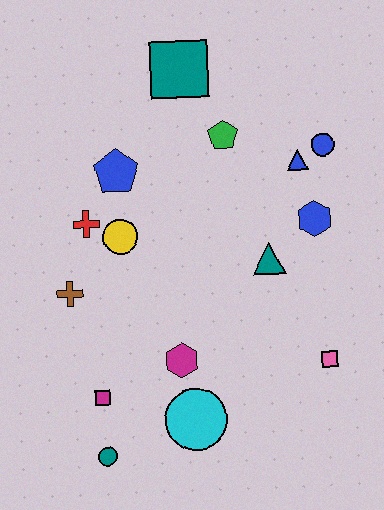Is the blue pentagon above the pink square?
Yes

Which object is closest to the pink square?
The teal triangle is closest to the pink square.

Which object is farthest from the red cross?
The pink square is farthest from the red cross.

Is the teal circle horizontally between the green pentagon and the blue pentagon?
No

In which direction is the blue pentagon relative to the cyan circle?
The blue pentagon is above the cyan circle.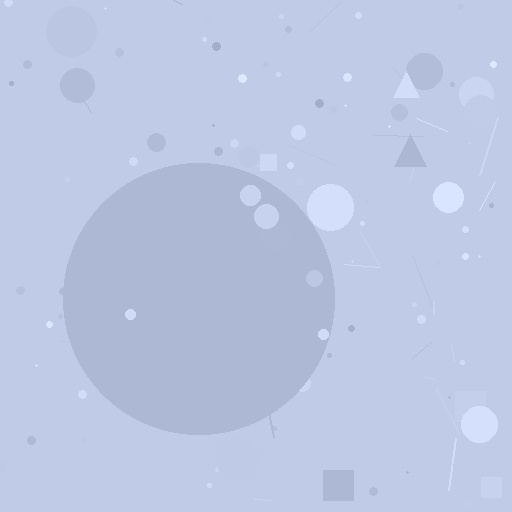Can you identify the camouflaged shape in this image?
The camouflaged shape is a circle.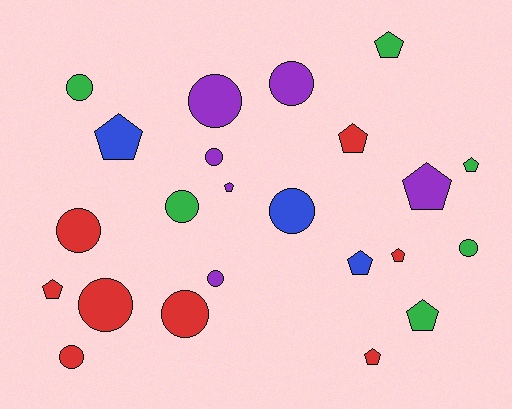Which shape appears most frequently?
Circle, with 12 objects.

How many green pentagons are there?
There are 3 green pentagons.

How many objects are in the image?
There are 23 objects.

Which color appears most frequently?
Red, with 8 objects.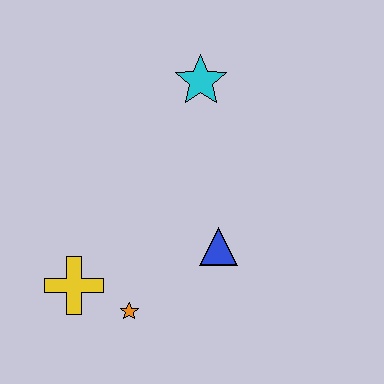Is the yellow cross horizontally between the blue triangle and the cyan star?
No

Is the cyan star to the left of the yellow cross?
No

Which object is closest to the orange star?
The yellow cross is closest to the orange star.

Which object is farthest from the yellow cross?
The cyan star is farthest from the yellow cross.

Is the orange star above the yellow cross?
No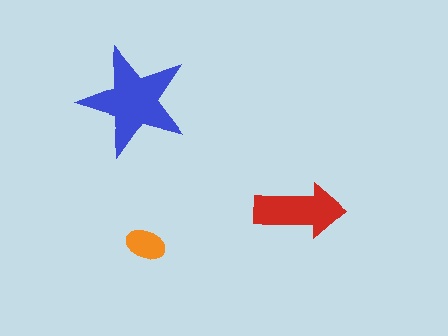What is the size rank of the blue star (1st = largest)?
1st.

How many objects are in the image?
There are 3 objects in the image.